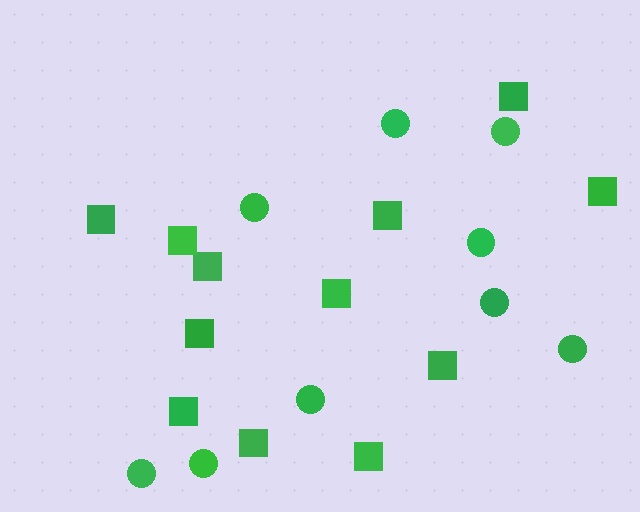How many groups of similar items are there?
There are 2 groups: one group of squares (12) and one group of circles (9).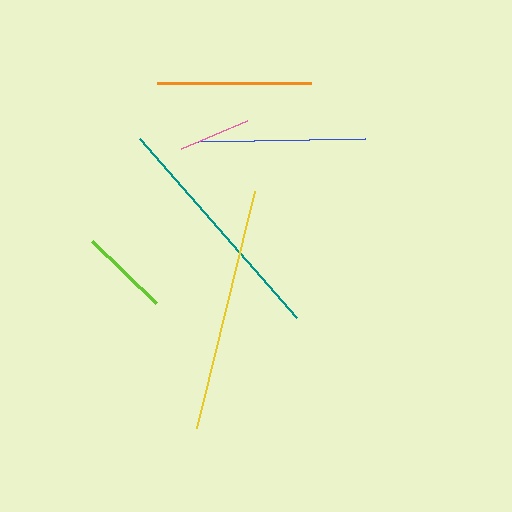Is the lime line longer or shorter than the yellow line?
The yellow line is longer than the lime line.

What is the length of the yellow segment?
The yellow segment is approximately 245 pixels long.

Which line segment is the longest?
The yellow line is the longest at approximately 245 pixels.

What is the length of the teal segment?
The teal segment is approximately 238 pixels long.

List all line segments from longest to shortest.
From longest to shortest: yellow, teal, blue, orange, lime, pink.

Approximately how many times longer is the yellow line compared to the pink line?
The yellow line is approximately 3.4 times the length of the pink line.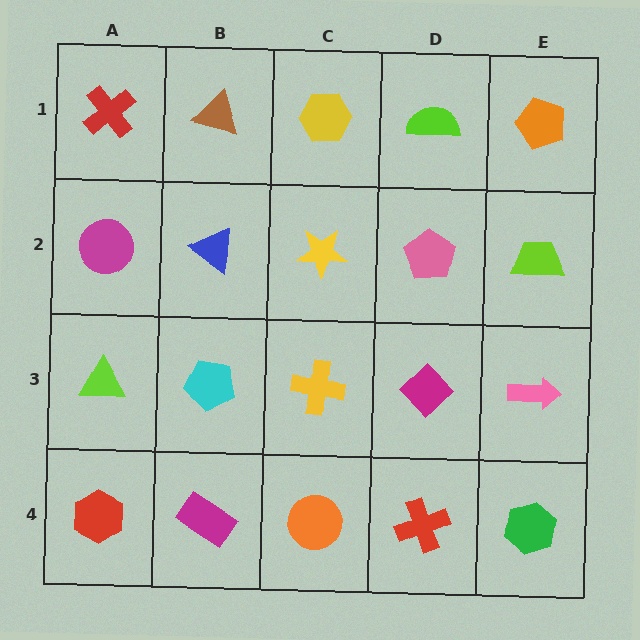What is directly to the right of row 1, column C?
A lime semicircle.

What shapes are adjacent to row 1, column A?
A magenta circle (row 2, column A), a brown triangle (row 1, column B).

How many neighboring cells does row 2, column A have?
3.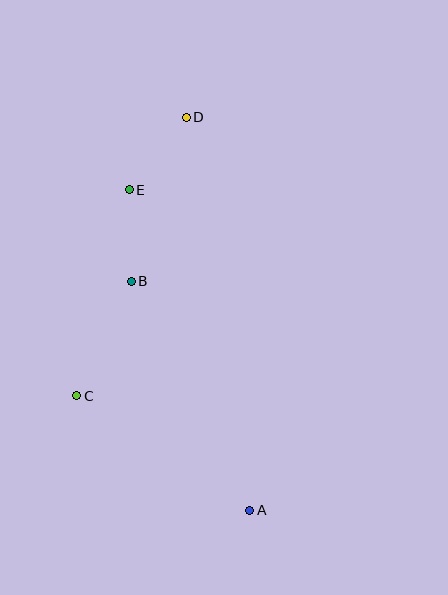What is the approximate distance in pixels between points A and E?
The distance between A and E is approximately 342 pixels.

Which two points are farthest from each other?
Points A and D are farthest from each other.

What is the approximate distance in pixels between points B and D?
The distance between B and D is approximately 173 pixels.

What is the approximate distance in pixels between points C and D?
The distance between C and D is approximately 299 pixels.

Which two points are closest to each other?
Points B and E are closest to each other.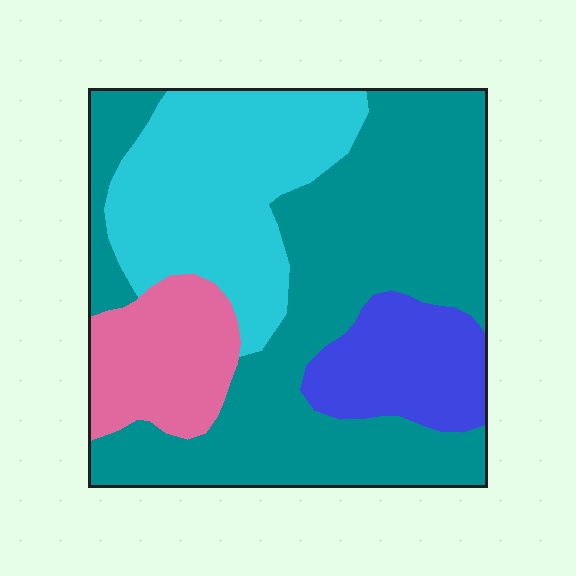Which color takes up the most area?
Teal, at roughly 50%.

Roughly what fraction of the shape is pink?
Pink covers 12% of the shape.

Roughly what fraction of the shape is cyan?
Cyan takes up about one quarter (1/4) of the shape.